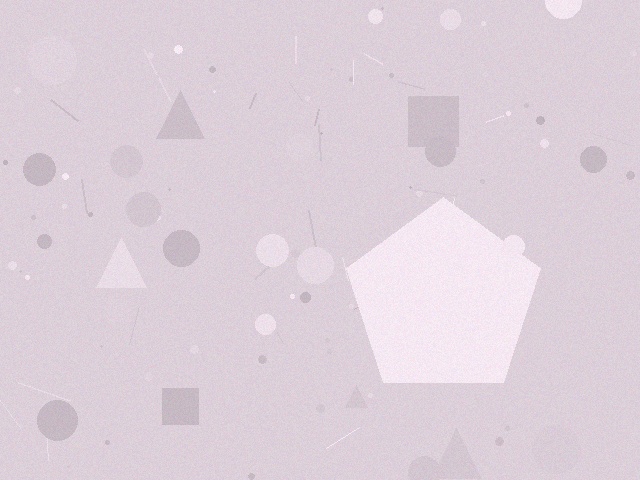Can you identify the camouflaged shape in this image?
The camouflaged shape is a pentagon.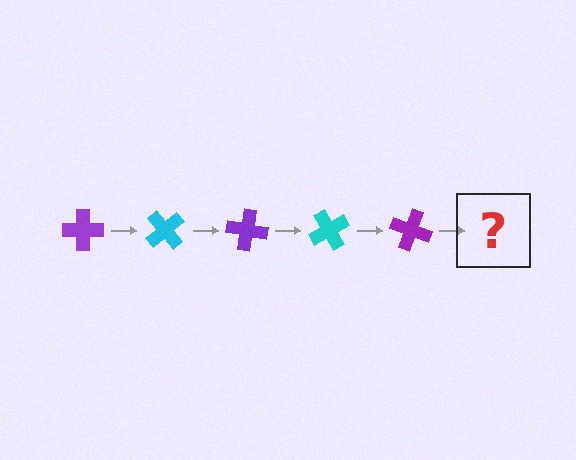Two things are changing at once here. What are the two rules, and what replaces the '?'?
The two rules are that it rotates 50 degrees each step and the color cycles through purple and cyan. The '?' should be a cyan cross, rotated 250 degrees from the start.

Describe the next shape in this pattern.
It should be a cyan cross, rotated 250 degrees from the start.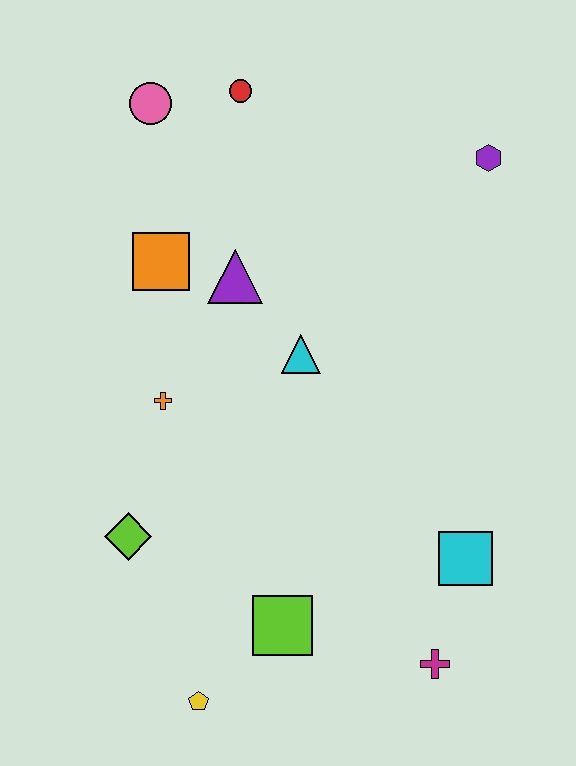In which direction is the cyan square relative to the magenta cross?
The cyan square is above the magenta cross.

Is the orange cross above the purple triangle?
No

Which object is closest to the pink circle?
The red circle is closest to the pink circle.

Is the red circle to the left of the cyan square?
Yes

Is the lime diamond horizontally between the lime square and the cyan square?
No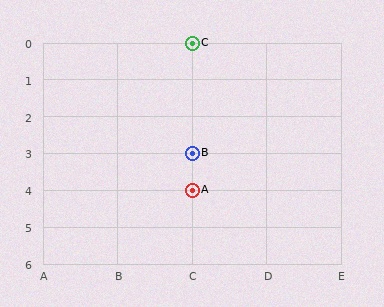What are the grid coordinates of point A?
Point A is at grid coordinates (C, 4).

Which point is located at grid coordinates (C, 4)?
Point A is at (C, 4).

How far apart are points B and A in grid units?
Points B and A are 1 row apart.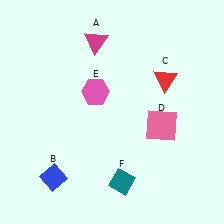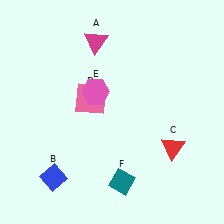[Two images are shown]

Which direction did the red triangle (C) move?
The red triangle (C) moved down.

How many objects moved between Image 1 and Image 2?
2 objects moved between the two images.